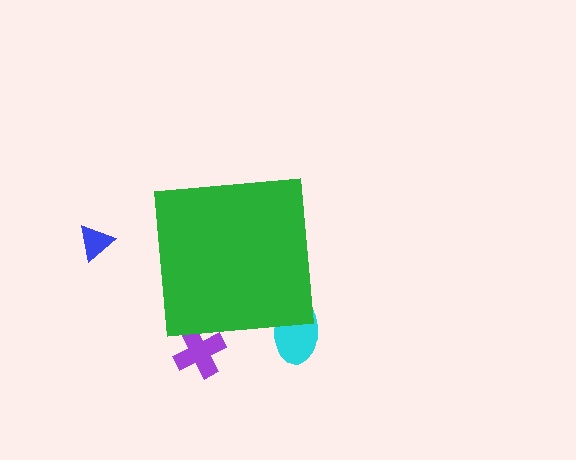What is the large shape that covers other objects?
A green square.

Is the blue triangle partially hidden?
No, the blue triangle is fully visible.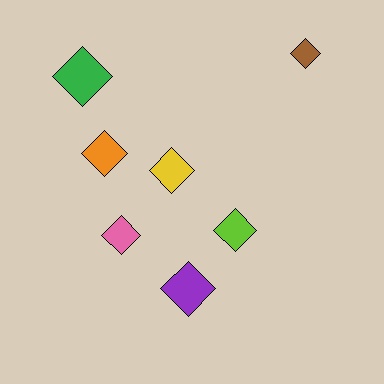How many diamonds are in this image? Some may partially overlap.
There are 7 diamonds.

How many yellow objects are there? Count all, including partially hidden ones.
There is 1 yellow object.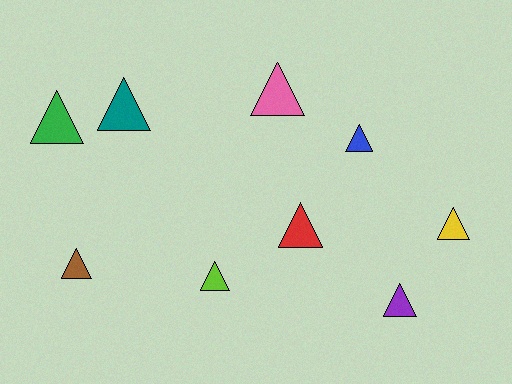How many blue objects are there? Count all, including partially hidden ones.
There is 1 blue object.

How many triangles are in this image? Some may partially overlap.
There are 9 triangles.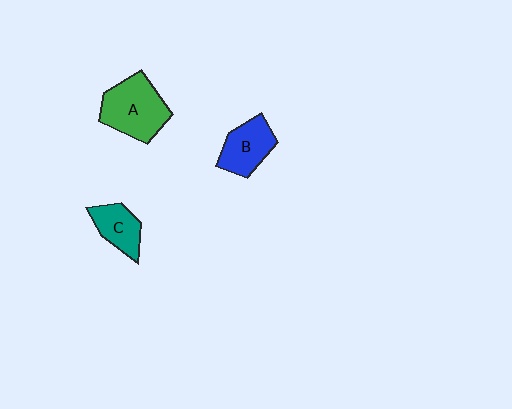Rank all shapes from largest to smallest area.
From largest to smallest: A (green), B (blue), C (teal).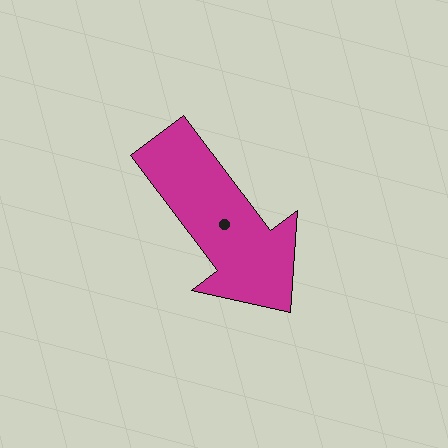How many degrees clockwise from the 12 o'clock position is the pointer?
Approximately 143 degrees.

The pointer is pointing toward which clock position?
Roughly 5 o'clock.